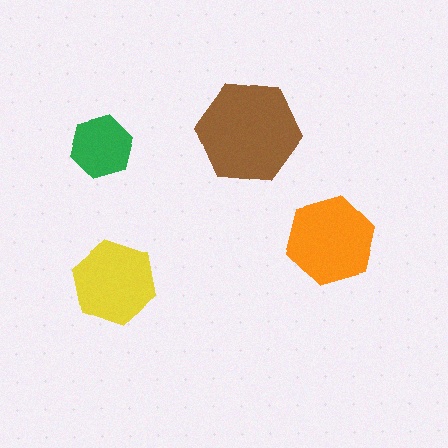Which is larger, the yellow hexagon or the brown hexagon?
The brown one.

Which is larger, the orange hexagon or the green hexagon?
The orange one.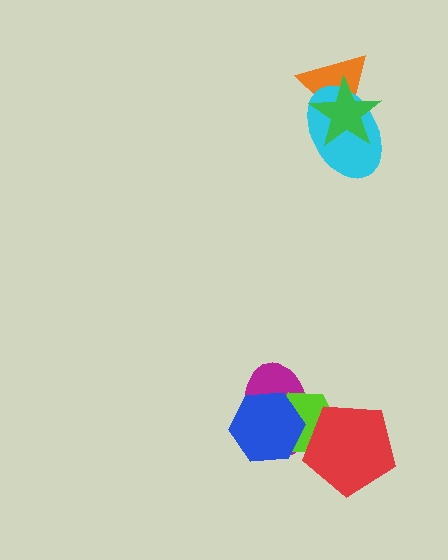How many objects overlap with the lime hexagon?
3 objects overlap with the lime hexagon.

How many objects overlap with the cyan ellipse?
2 objects overlap with the cyan ellipse.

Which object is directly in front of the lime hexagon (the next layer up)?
The red pentagon is directly in front of the lime hexagon.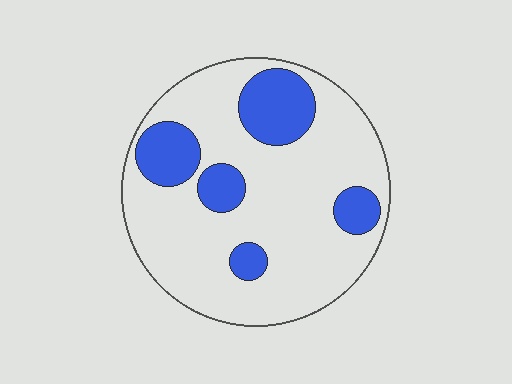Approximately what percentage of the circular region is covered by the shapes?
Approximately 25%.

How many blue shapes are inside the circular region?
5.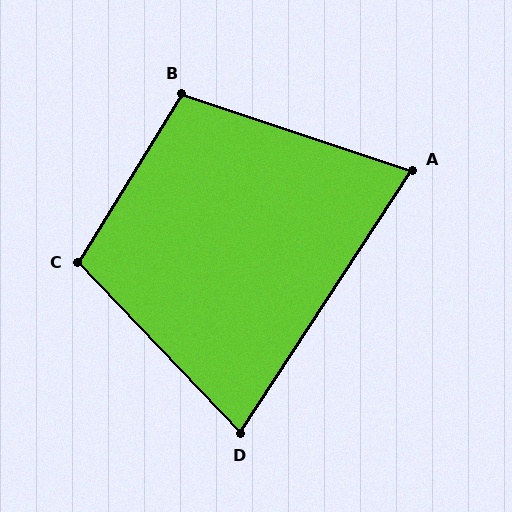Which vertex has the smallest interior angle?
A, at approximately 75 degrees.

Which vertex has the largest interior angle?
C, at approximately 105 degrees.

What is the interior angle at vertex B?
Approximately 103 degrees (obtuse).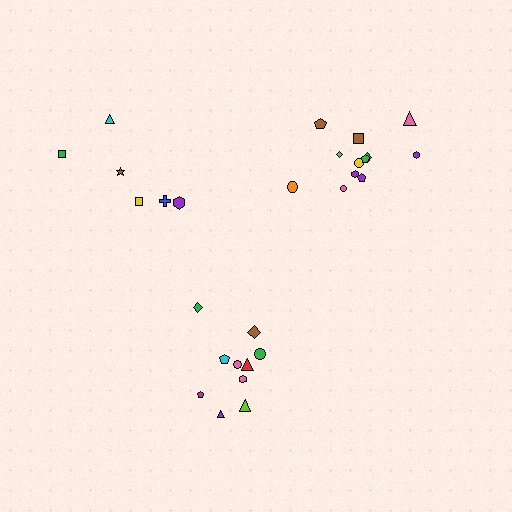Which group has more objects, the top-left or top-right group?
The top-right group.